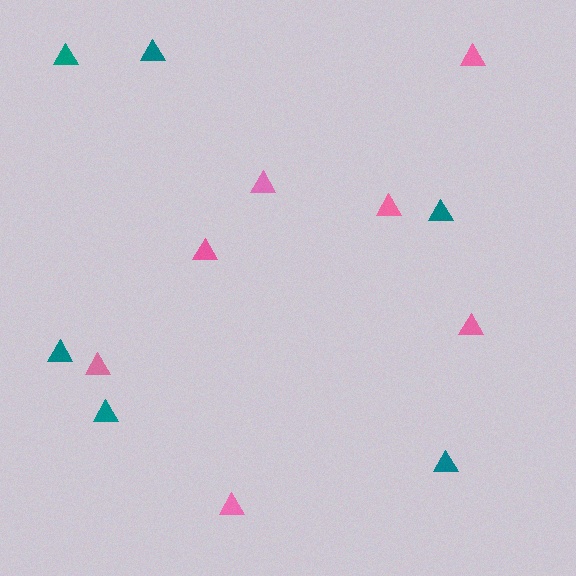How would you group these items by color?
There are 2 groups: one group of pink triangles (7) and one group of teal triangles (6).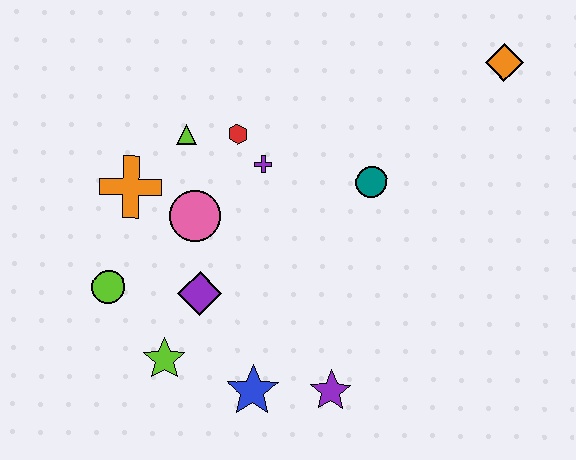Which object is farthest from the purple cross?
The orange diamond is farthest from the purple cross.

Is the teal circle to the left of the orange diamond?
Yes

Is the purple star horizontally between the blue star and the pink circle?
No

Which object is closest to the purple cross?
The red hexagon is closest to the purple cross.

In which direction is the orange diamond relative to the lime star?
The orange diamond is to the right of the lime star.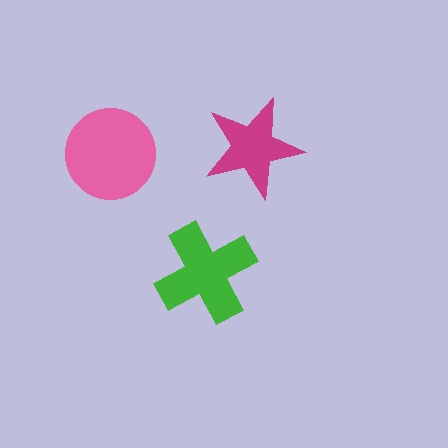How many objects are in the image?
There are 3 objects in the image.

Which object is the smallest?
The magenta star.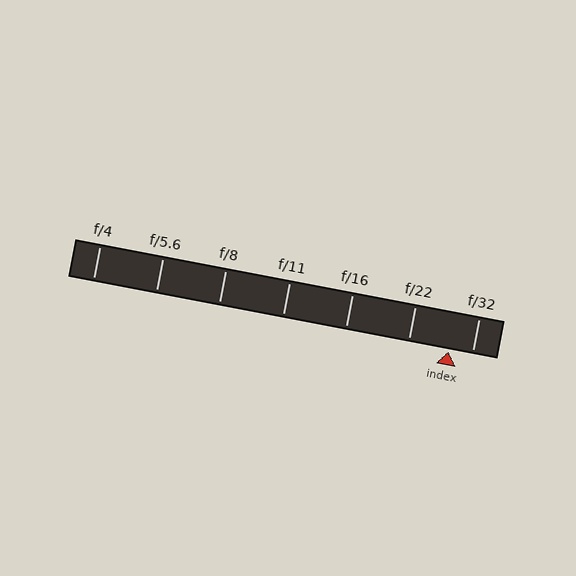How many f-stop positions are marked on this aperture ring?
There are 7 f-stop positions marked.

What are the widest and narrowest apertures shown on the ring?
The widest aperture shown is f/4 and the narrowest is f/32.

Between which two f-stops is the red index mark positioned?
The index mark is between f/22 and f/32.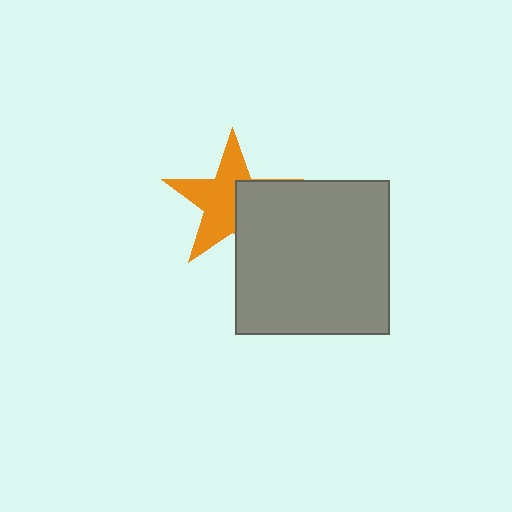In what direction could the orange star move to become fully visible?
The orange star could move toward the upper-left. That would shift it out from behind the gray square entirely.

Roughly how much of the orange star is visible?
About half of it is visible (roughly 60%).